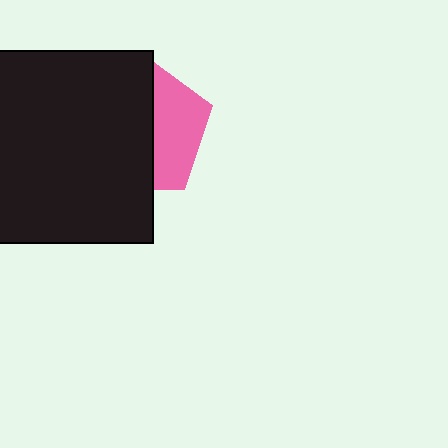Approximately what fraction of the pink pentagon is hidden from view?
Roughly 63% of the pink pentagon is hidden behind the black square.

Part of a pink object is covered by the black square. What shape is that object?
It is a pentagon.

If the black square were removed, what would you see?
You would see the complete pink pentagon.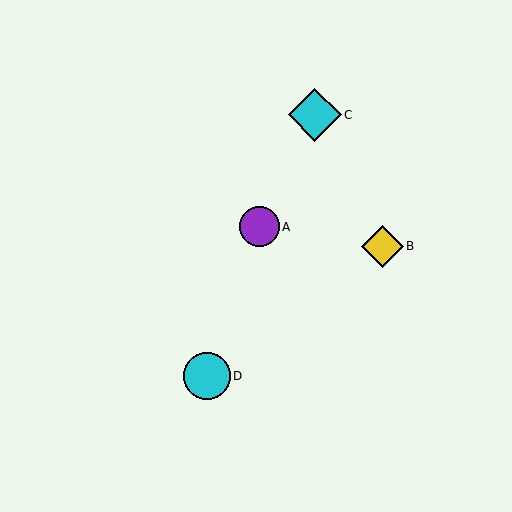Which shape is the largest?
The cyan diamond (labeled C) is the largest.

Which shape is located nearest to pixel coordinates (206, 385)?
The cyan circle (labeled D) at (207, 376) is nearest to that location.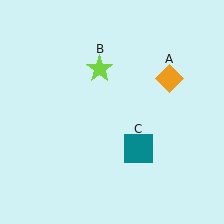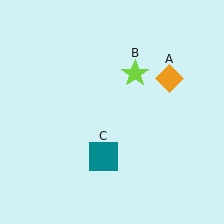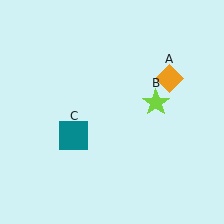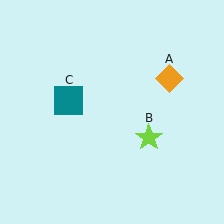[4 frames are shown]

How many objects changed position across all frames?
2 objects changed position: lime star (object B), teal square (object C).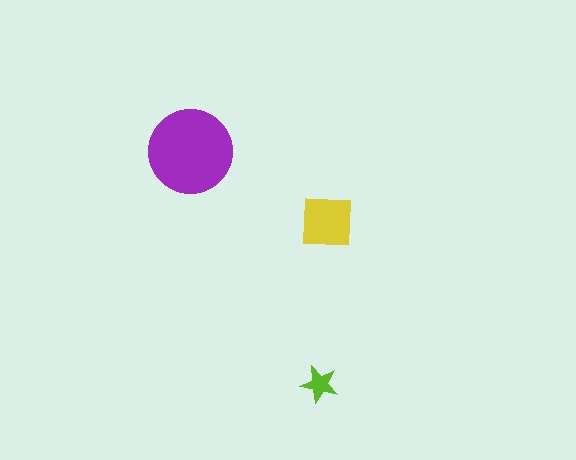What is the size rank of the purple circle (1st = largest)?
1st.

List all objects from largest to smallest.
The purple circle, the yellow square, the lime star.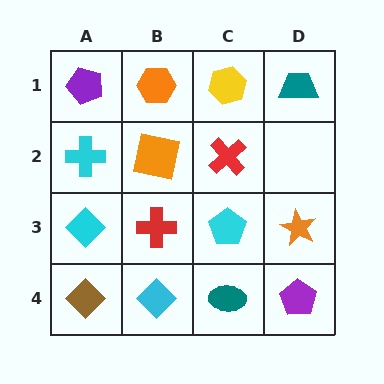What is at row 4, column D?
A purple pentagon.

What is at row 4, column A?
A brown diamond.